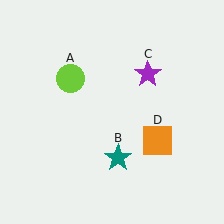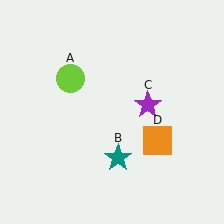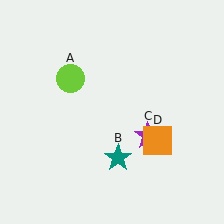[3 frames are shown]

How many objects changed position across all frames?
1 object changed position: purple star (object C).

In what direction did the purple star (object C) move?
The purple star (object C) moved down.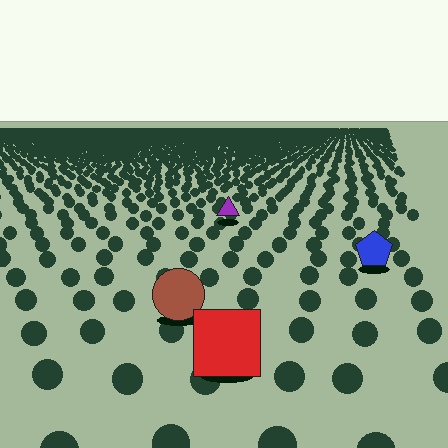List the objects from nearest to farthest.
From nearest to farthest: the red square, the brown circle, the blue pentagon, the purple triangle.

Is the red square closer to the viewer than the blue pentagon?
Yes. The red square is closer — you can tell from the texture gradient: the ground texture is coarser near it.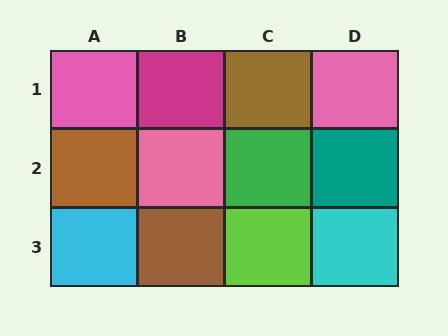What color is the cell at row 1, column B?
Magenta.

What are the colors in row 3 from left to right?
Cyan, brown, lime, cyan.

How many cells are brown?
3 cells are brown.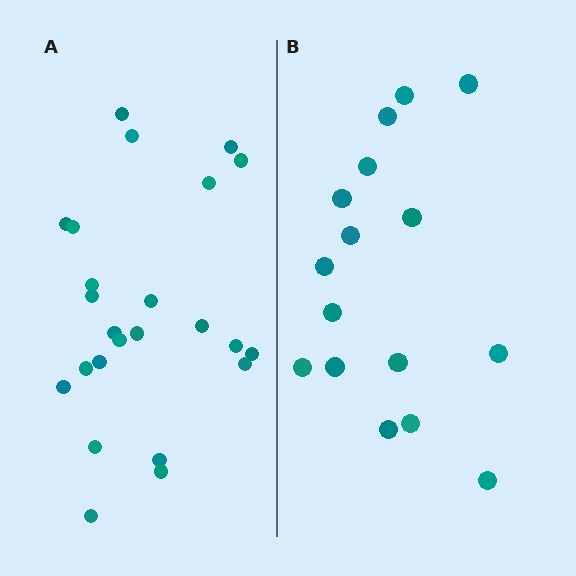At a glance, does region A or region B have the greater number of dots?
Region A (the left region) has more dots.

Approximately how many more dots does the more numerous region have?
Region A has roughly 8 or so more dots than region B.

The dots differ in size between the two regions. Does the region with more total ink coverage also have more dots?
No. Region B has more total ink coverage because its dots are larger, but region A actually contains more individual dots. Total area can be misleading — the number of items is what matters here.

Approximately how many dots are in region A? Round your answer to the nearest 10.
About 20 dots. (The exact count is 24, which rounds to 20.)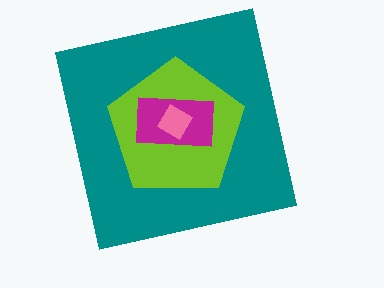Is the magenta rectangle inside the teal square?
Yes.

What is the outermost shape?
The teal square.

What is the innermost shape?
The pink diamond.